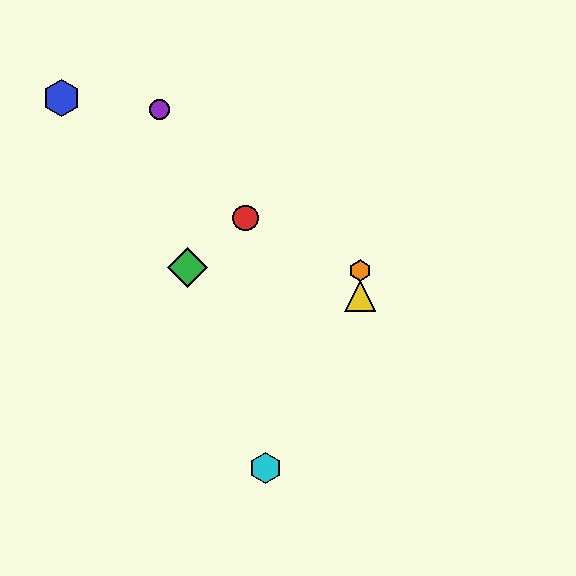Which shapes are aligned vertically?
The yellow triangle, the orange hexagon are aligned vertically.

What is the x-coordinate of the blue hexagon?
The blue hexagon is at x≈62.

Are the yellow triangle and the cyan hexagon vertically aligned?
No, the yellow triangle is at x≈360 and the cyan hexagon is at x≈266.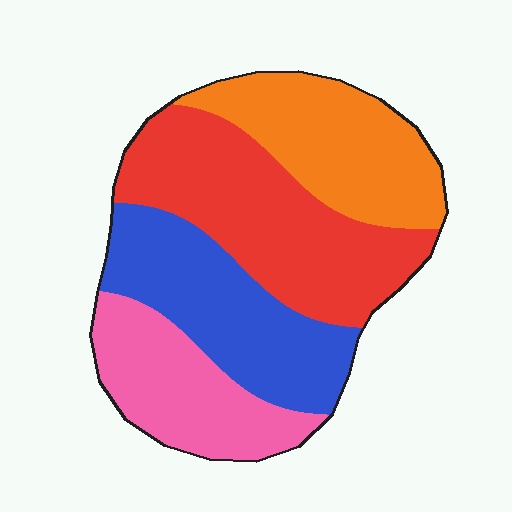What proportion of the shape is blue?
Blue covers roughly 25% of the shape.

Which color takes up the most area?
Red, at roughly 30%.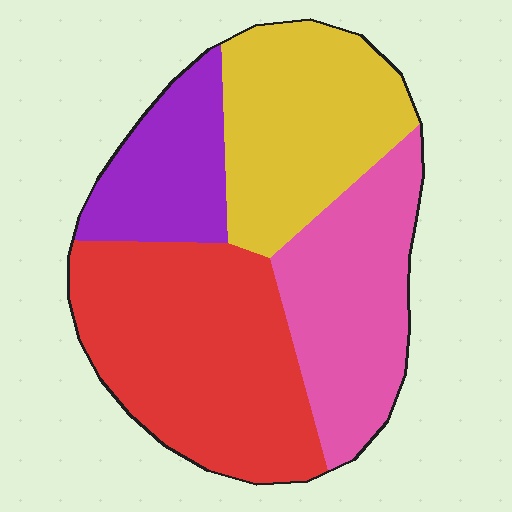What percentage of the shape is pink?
Pink takes up between a sixth and a third of the shape.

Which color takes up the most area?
Red, at roughly 35%.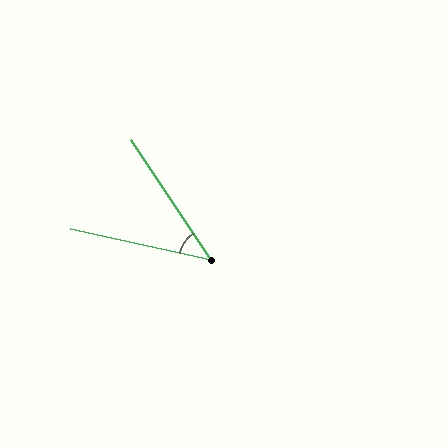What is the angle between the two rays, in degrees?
Approximately 44 degrees.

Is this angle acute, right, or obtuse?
It is acute.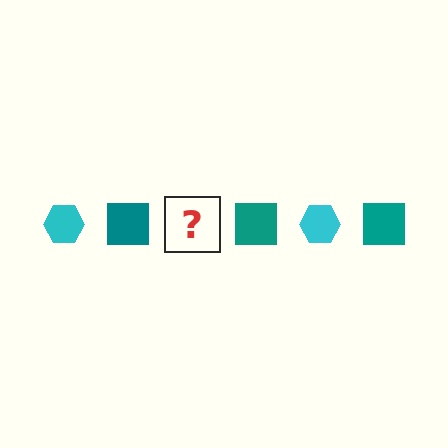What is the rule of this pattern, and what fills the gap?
The rule is that the pattern alternates between cyan hexagon and teal square. The gap should be filled with a cyan hexagon.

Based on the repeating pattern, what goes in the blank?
The blank should be a cyan hexagon.